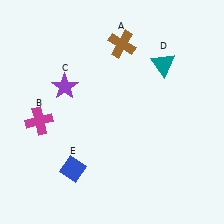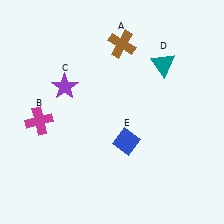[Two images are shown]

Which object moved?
The blue diamond (E) moved right.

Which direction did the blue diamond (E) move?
The blue diamond (E) moved right.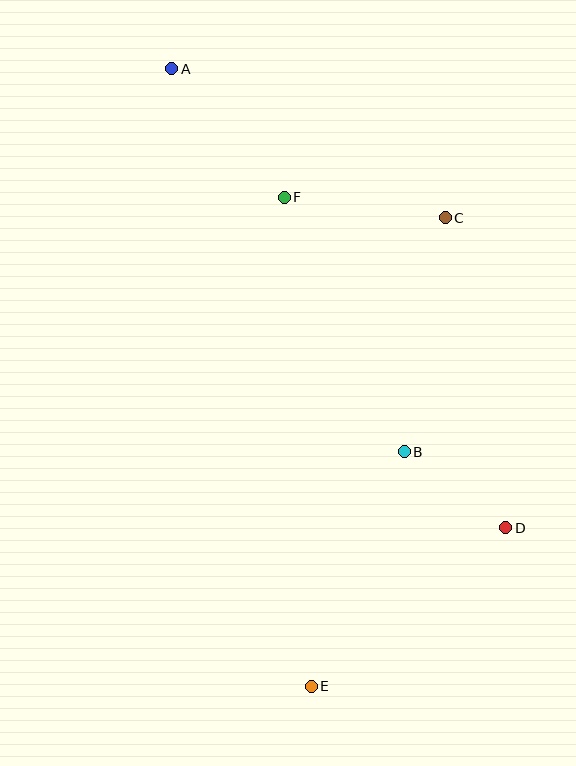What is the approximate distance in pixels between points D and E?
The distance between D and E is approximately 251 pixels.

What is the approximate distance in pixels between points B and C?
The distance between B and C is approximately 237 pixels.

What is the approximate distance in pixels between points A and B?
The distance between A and B is approximately 448 pixels.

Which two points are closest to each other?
Points B and D are closest to each other.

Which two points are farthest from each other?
Points A and E are farthest from each other.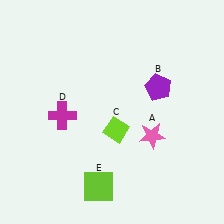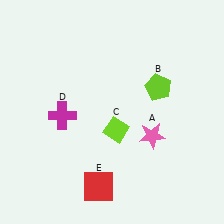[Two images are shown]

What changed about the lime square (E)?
In Image 1, E is lime. In Image 2, it changed to red.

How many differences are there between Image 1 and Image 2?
There are 2 differences between the two images.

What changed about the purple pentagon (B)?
In Image 1, B is purple. In Image 2, it changed to lime.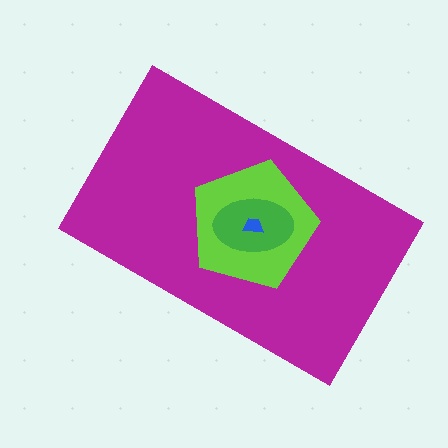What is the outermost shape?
The magenta rectangle.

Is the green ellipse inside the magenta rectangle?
Yes.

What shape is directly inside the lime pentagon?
The green ellipse.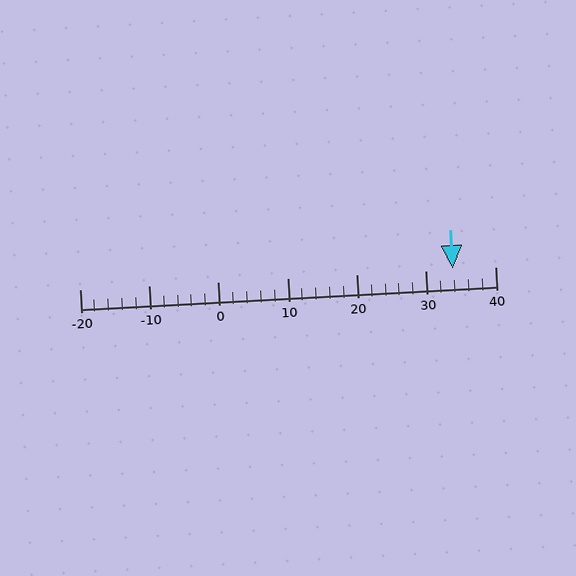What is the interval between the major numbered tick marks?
The major tick marks are spaced 10 units apart.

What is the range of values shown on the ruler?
The ruler shows values from -20 to 40.